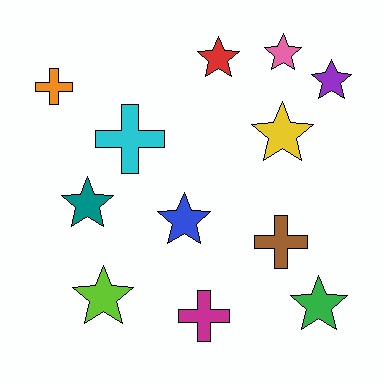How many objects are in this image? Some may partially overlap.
There are 12 objects.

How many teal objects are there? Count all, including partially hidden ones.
There is 1 teal object.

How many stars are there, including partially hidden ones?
There are 8 stars.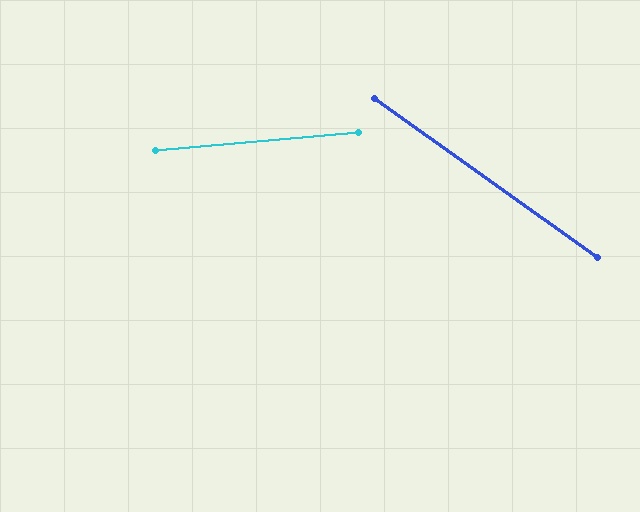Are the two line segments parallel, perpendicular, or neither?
Neither parallel nor perpendicular — they differ by about 41°.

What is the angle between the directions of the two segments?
Approximately 41 degrees.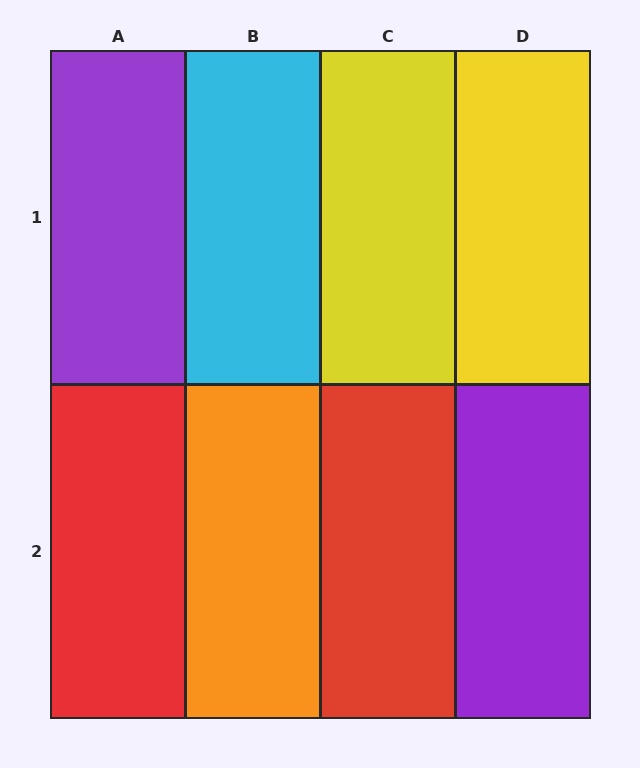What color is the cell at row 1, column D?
Yellow.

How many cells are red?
2 cells are red.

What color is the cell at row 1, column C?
Yellow.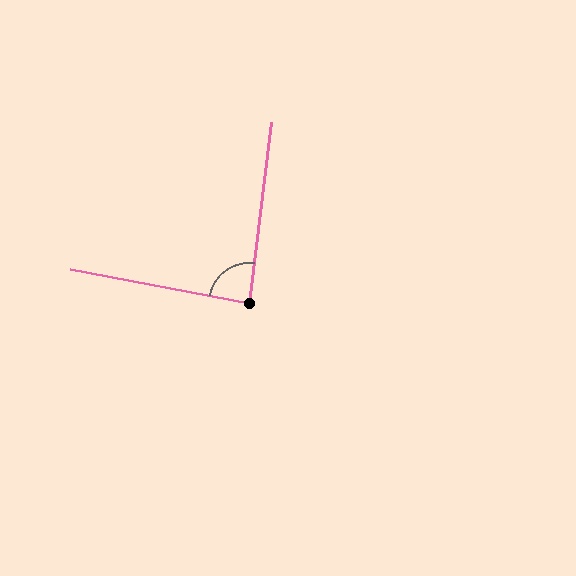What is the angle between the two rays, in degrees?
Approximately 86 degrees.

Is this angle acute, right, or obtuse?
It is approximately a right angle.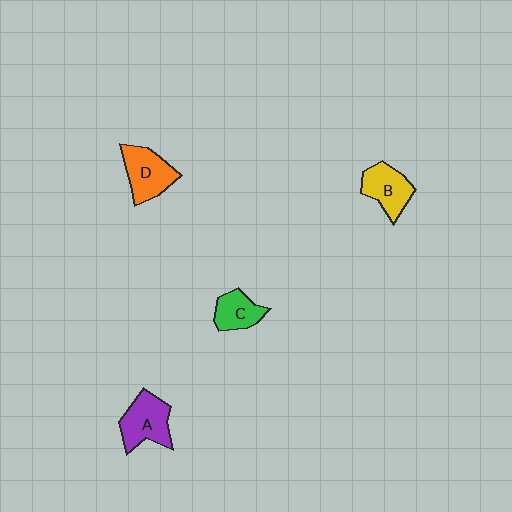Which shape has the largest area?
Shape A (purple).